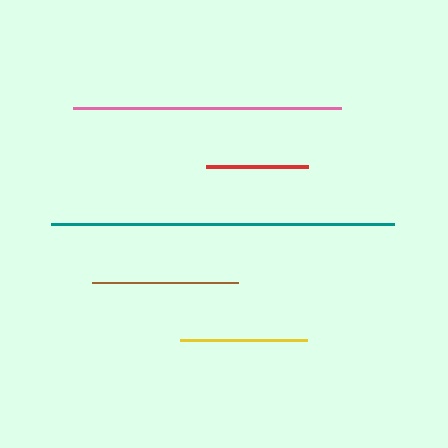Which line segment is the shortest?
The red line is the shortest at approximately 102 pixels.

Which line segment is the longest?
The teal line is the longest at approximately 344 pixels.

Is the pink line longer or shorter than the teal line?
The teal line is longer than the pink line.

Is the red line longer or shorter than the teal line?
The teal line is longer than the red line.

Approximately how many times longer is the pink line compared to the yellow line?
The pink line is approximately 2.1 times the length of the yellow line.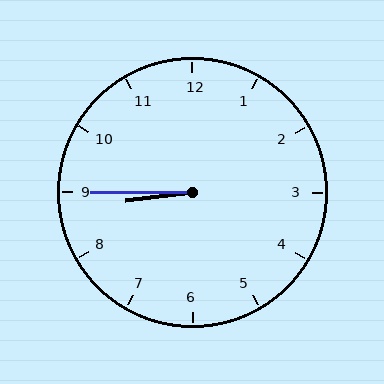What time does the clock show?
8:45.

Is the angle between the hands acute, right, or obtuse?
It is acute.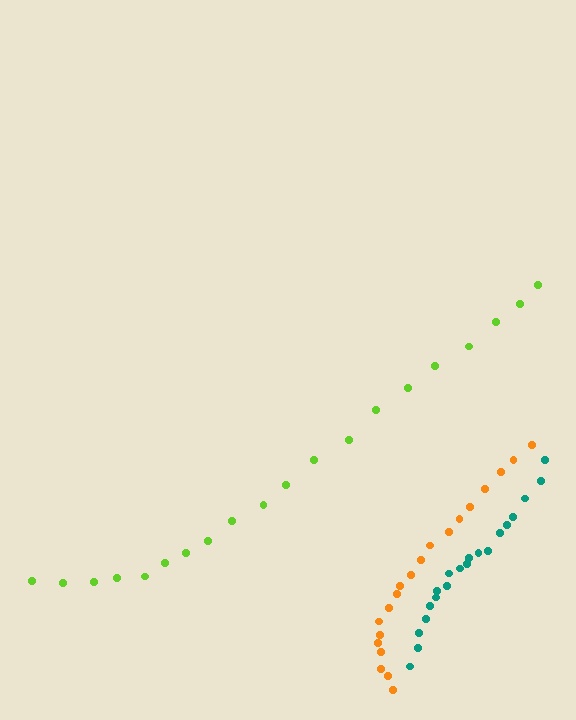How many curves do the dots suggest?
There are 3 distinct paths.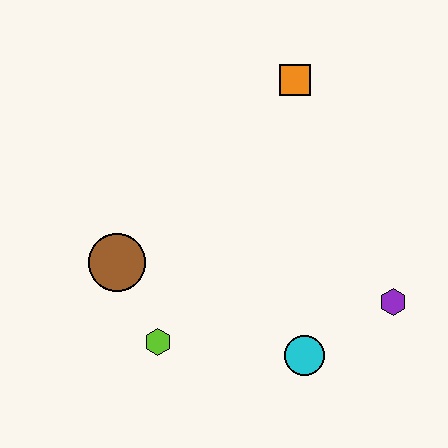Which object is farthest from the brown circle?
The purple hexagon is farthest from the brown circle.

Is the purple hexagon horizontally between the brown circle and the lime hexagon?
No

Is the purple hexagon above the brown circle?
No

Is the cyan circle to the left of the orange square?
No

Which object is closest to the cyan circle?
The purple hexagon is closest to the cyan circle.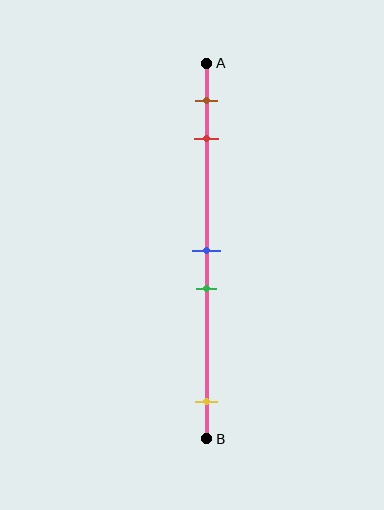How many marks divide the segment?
There are 5 marks dividing the segment.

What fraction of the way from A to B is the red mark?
The red mark is approximately 20% (0.2) of the way from A to B.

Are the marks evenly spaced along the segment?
No, the marks are not evenly spaced.